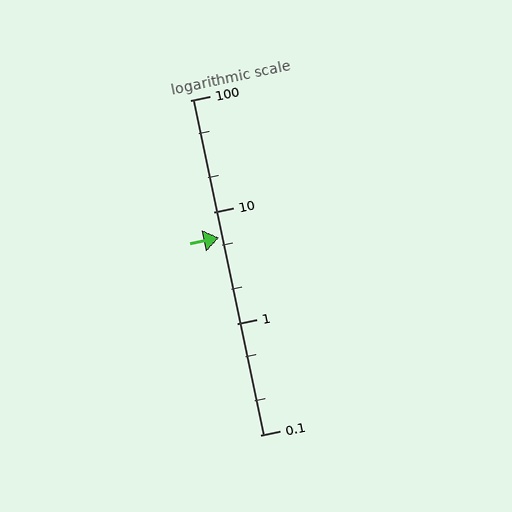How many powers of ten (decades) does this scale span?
The scale spans 3 decades, from 0.1 to 100.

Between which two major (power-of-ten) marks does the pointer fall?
The pointer is between 1 and 10.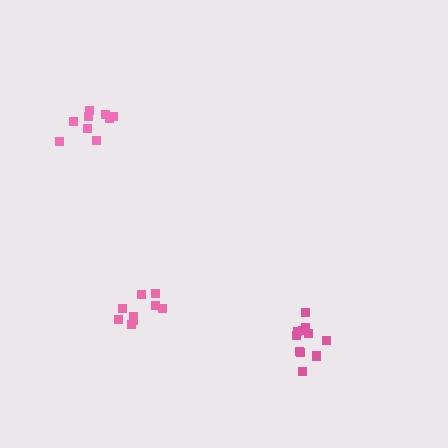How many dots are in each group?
Group 1: 11 dots, Group 2: 10 dots, Group 3: 9 dots (30 total).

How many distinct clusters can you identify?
There are 3 distinct clusters.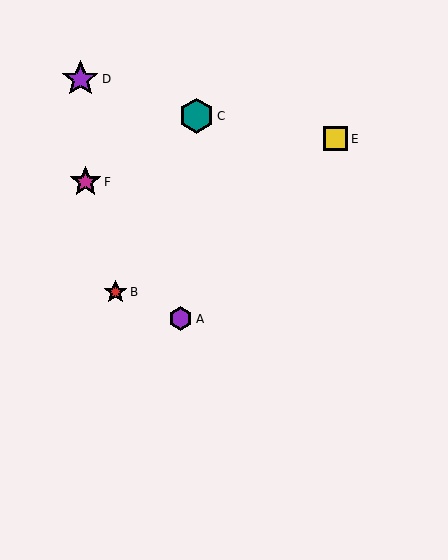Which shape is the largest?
The purple star (labeled D) is the largest.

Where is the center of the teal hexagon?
The center of the teal hexagon is at (196, 116).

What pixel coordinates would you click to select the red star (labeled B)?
Click at (116, 292) to select the red star B.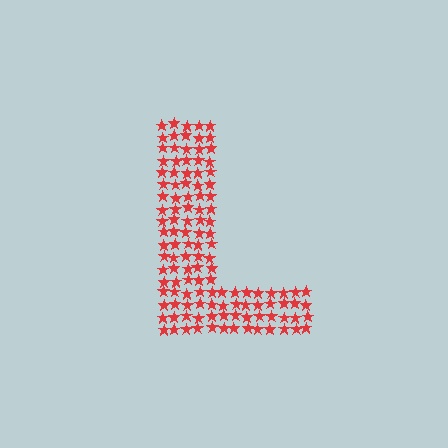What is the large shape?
The large shape is the letter L.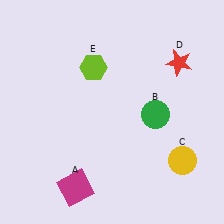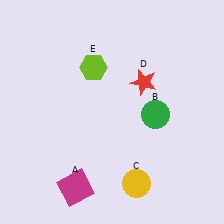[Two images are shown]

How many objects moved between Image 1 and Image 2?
2 objects moved between the two images.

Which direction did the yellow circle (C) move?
The yellow circle (C) moved left.